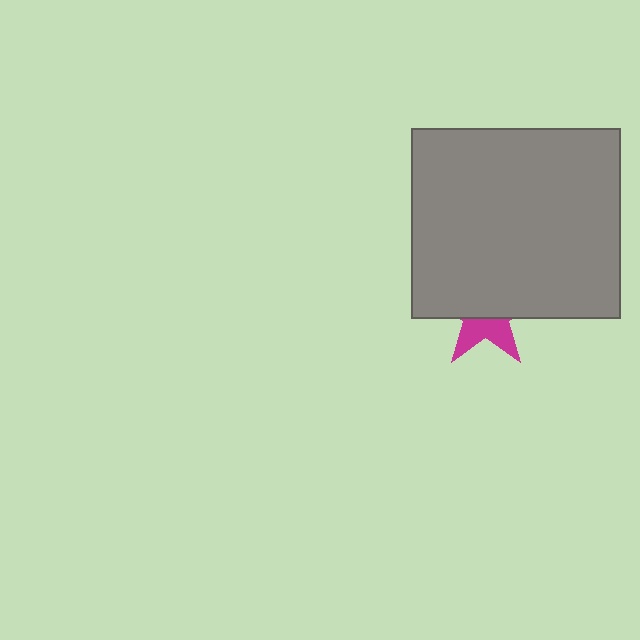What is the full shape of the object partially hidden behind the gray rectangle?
The partially hidden object is a magenta star.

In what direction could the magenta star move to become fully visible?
The magenta star could move down. That would shift it out from behind the gray rectangle entirely.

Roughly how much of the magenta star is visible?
A small part of it is visible (roughly 39%).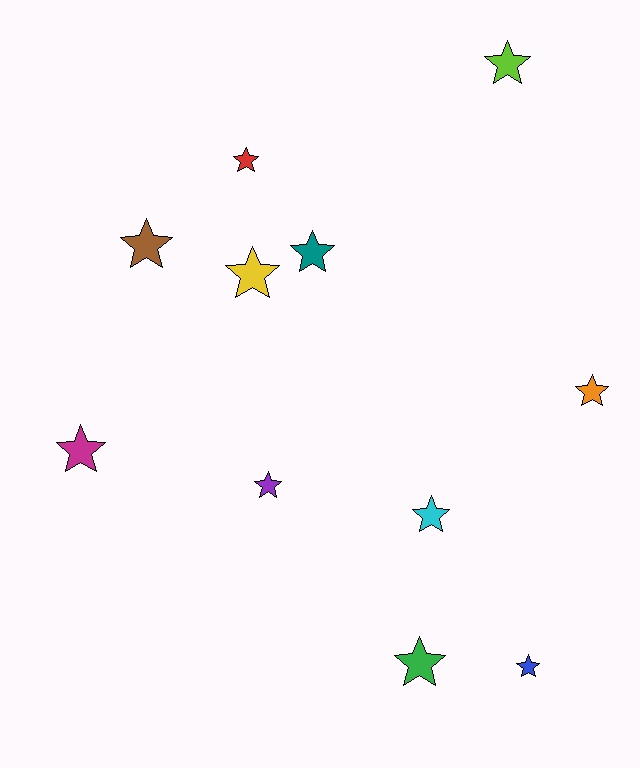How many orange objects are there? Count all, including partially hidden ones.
There is 1 orange object.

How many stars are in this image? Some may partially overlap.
There are 11 stars.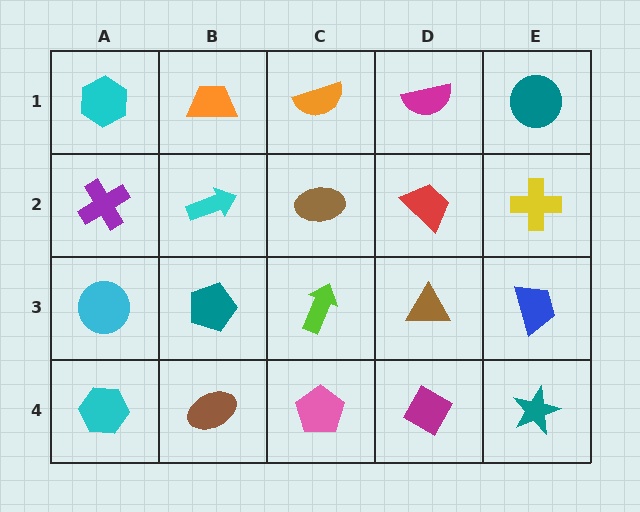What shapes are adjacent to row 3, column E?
A yellow cross (row 2, column E), a teal star (row 4, column E), a brown triangle (row 3, column D).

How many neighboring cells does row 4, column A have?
2.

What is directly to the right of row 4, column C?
A magenta diamond.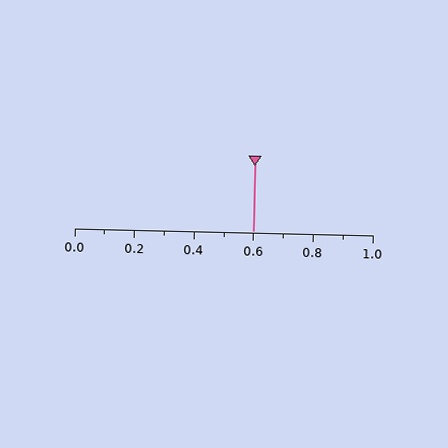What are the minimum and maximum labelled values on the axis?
The axis runs from 0.0 to 1.0.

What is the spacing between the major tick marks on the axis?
The major ticks are spaced 0.2 apart.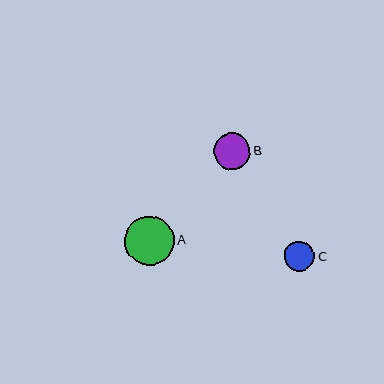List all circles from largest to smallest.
From largest to smallest: A, B, C.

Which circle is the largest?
Circle A is the largest with a size of approximately 50 pixels.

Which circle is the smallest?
Circle C is the smallest with a size of approximately 30 pixels.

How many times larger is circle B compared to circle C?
Circle B is approximately 1.2 times the size of circle C.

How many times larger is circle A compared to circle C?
Circle A is approximately 1.6 times the size of circle C.